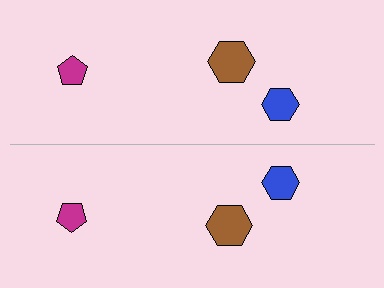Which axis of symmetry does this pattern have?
The pattern has a horizontal axis of symmetry running through the center of the image.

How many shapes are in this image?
There are 6 shapes in this image.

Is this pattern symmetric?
Yes, this pattern has bilateral (reflection) symmetry.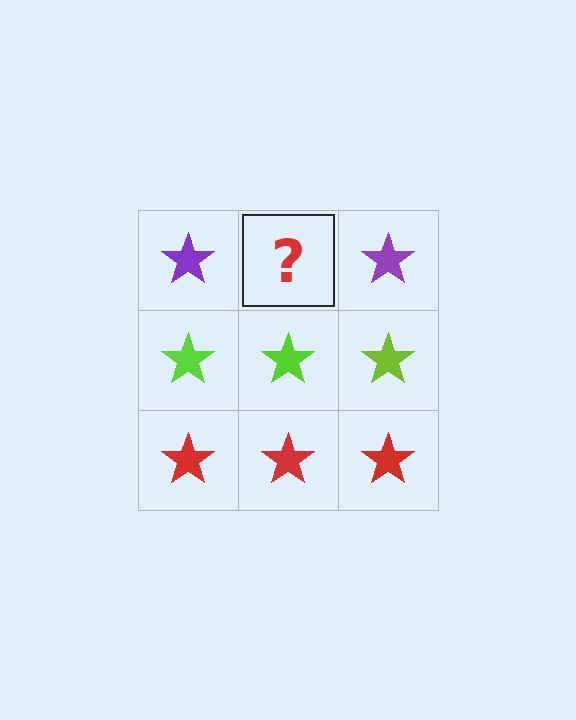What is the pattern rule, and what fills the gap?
The rule is that each row has a consistent color. The gap should be filled with a purple star.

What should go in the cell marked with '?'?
The missing cell should contain a purple star.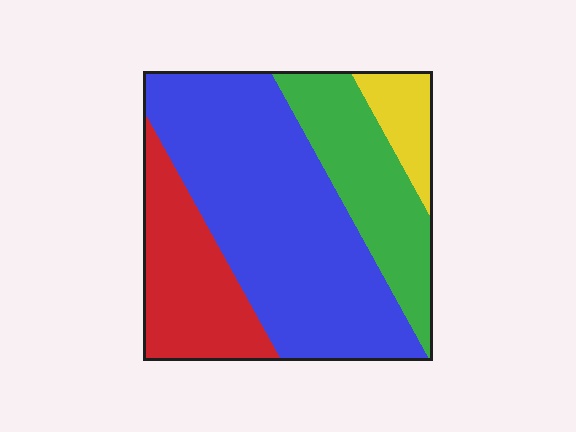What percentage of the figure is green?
Green covers around 20% of the figure.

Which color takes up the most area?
Blue, at roughly 50%.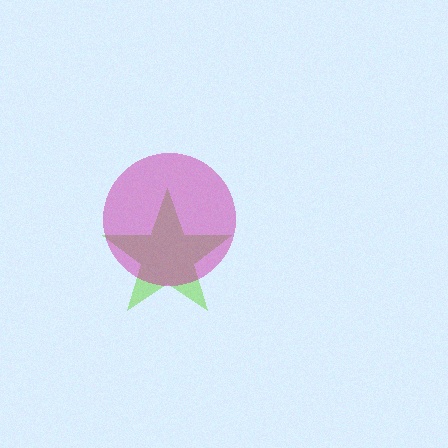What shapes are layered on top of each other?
The layered shapes are: a lime star, a magenta circle.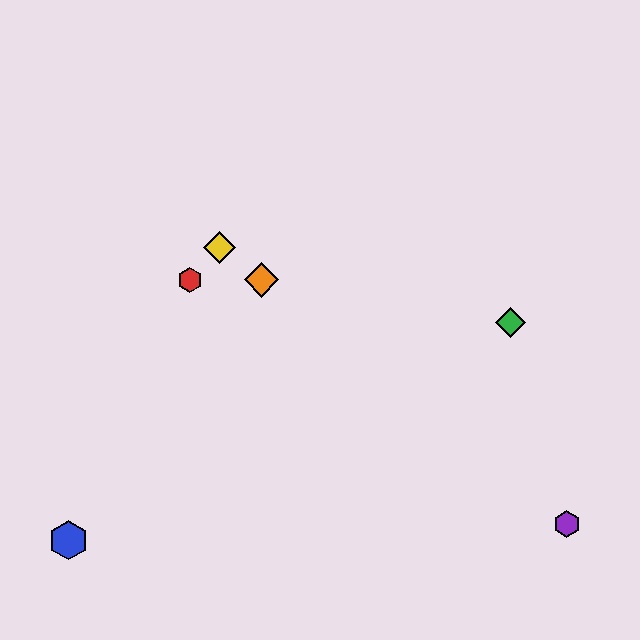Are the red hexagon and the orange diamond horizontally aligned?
Yes, both are at y≈280.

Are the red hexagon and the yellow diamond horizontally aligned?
No, the red hexagon is at y≈280 and the yellow diamond is at y≈248.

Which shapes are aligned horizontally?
The red hexagon, the orange diamond are aligned horizontally.